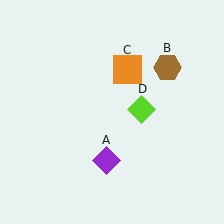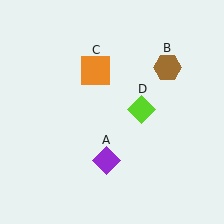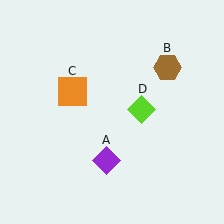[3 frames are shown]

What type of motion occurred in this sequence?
The orange square (object C) rotated counterclockwise around the center of the scene.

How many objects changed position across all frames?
1 object changed position: orange square (object C).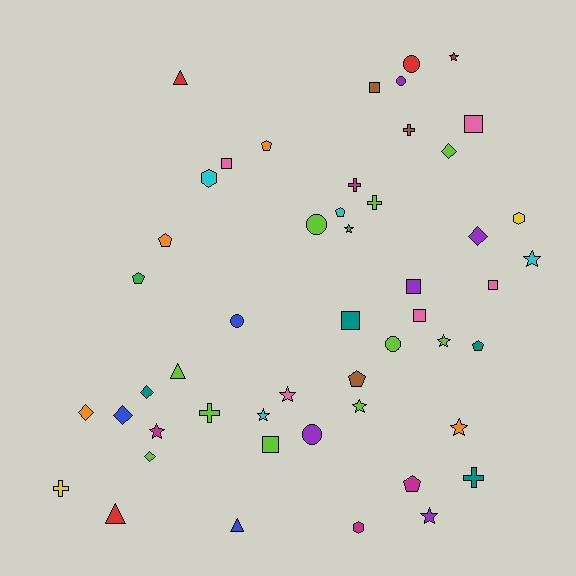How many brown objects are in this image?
There are 3 brown objects.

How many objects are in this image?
There are 50 objects.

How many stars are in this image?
There are 10 stars.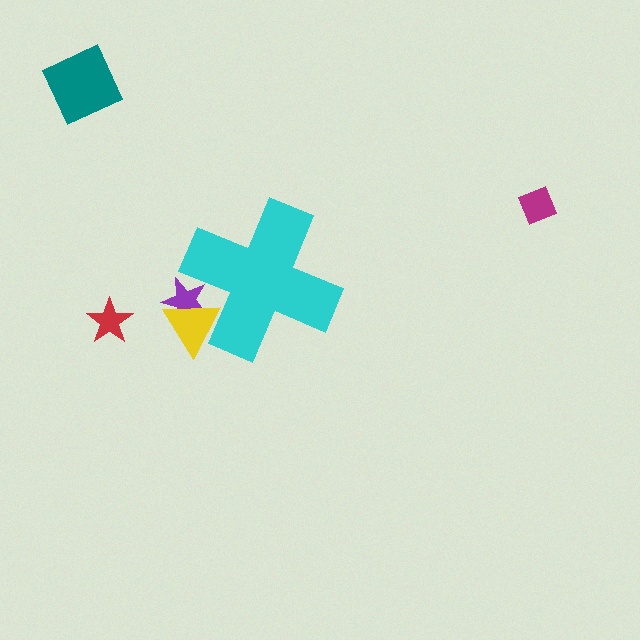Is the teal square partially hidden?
No, the teal square is fully visible.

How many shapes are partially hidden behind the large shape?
2 shapes are partially hidden.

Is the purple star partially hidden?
Yes, the purple star is partially hidden behind the cyan cross.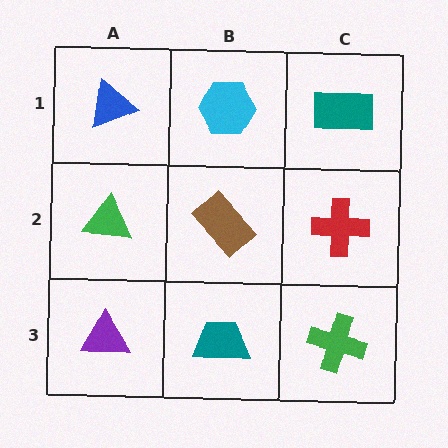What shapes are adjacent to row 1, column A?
A green triangle (row 2, column A), a cyan hexagon (row 1, column B).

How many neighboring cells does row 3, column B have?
3.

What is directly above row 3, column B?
A brown rectangle.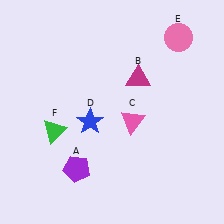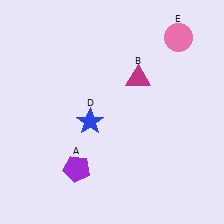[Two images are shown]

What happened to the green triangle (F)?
The green triangle (F) was removed in Image 2. It was in the bottom-left area of Image 1.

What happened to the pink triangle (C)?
The pink triangle (C) was removed in Image 2. It was in the bottom-right area of Image 1.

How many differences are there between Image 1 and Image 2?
There are 2 differences between the two images.